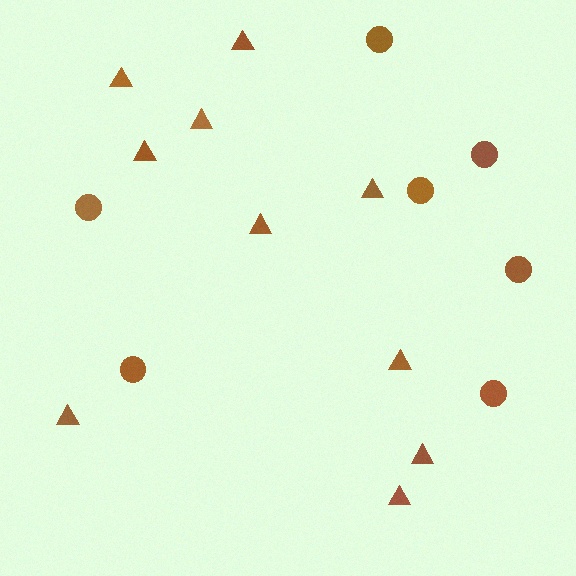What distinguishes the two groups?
There are 2 groups: one group of triangles (10) and one group of circles (7).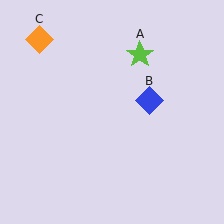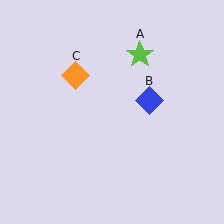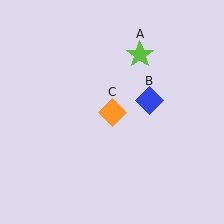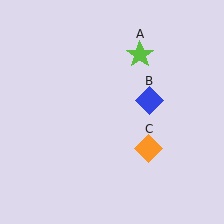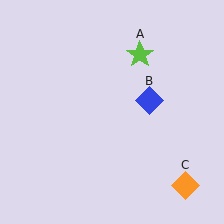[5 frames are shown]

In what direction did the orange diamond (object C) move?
The orange diamond (object C) moved down and to the right.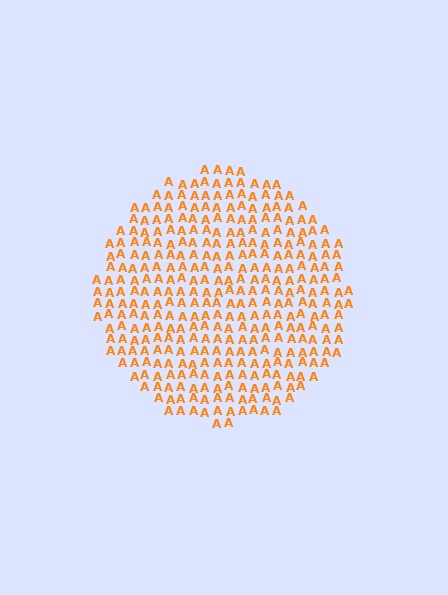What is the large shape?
The large shape is a circle.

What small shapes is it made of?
It is made of small letter A's.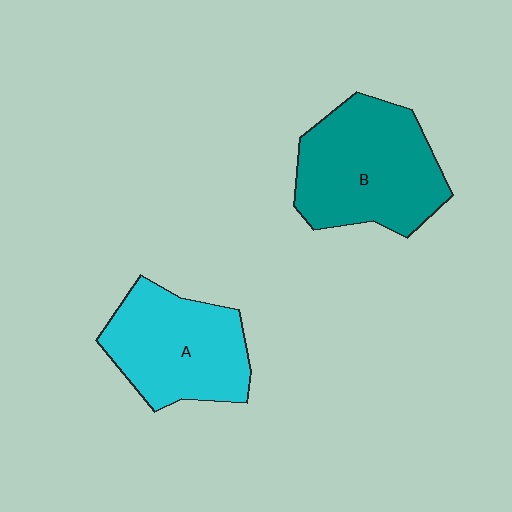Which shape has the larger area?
Shape B (teal).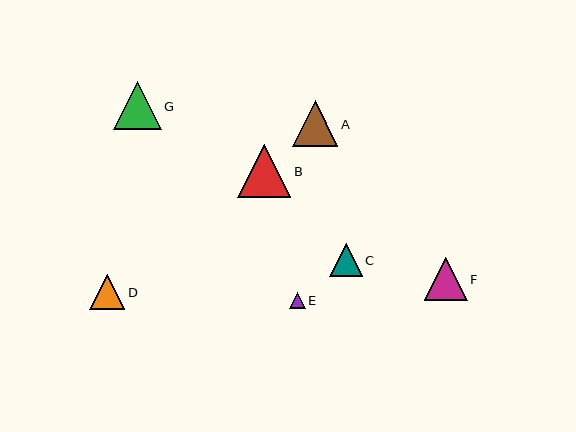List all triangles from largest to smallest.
From largest to smallest: B, G, A, F, D, C, E.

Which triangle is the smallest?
Triangle E is the smallest with a size of approximately 15 pixels.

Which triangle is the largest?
Triangle B is the largest with a size of approximately 53 pixels.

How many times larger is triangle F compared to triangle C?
Triangle F is approximately 1.3 times the size of triangle C.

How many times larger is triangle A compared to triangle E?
Triangle A is approximately 3.0 times the size of triangle E.